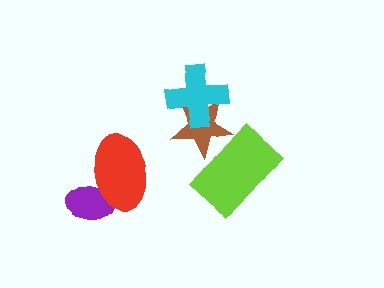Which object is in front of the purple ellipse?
The red ellipse is in front of the purple ellipse.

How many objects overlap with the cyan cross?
1 object overlaps with the cyan cross.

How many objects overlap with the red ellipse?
1 object overlaps with the red ellipse.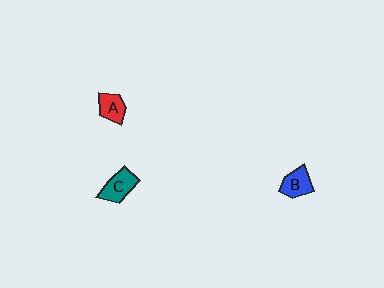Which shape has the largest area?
Shape C (teal).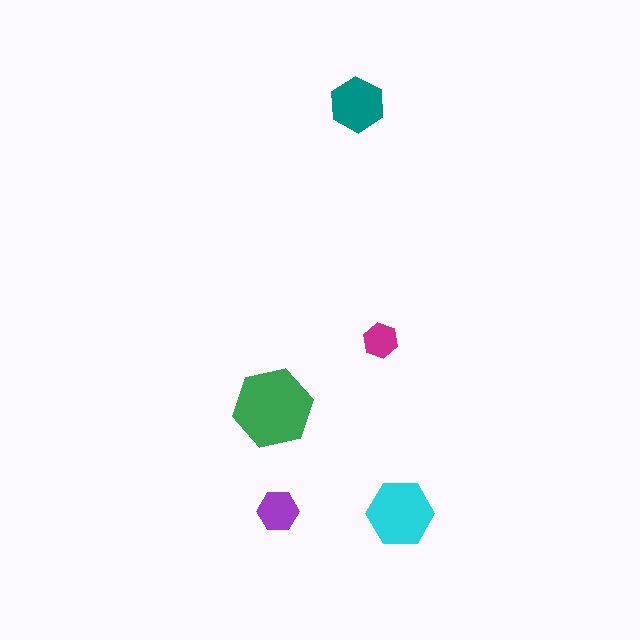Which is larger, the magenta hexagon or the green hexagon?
The green one.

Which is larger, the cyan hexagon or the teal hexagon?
The cyan one.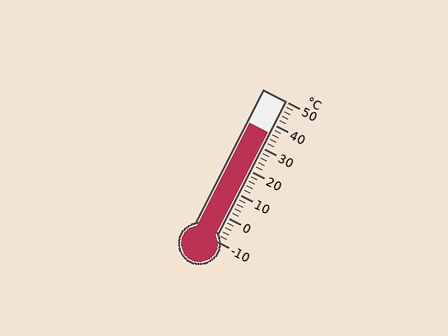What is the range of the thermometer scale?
The thermometer scale ranges from -10°C to 50°C.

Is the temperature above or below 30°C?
The temperature is above 30°C.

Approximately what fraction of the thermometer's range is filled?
The thermometer is filled to approximately 75% of its range.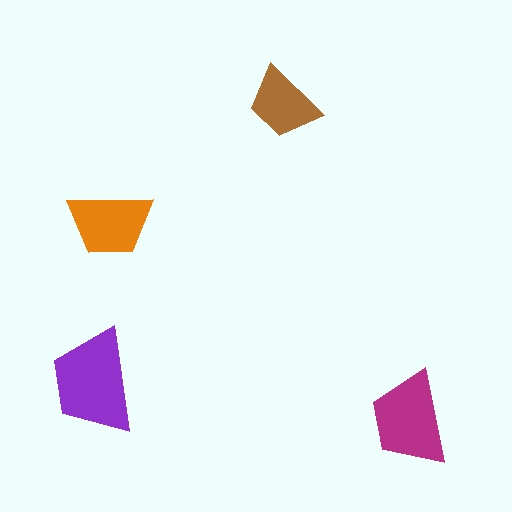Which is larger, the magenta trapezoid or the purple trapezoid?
The purple one.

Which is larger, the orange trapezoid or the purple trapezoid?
The purple one.